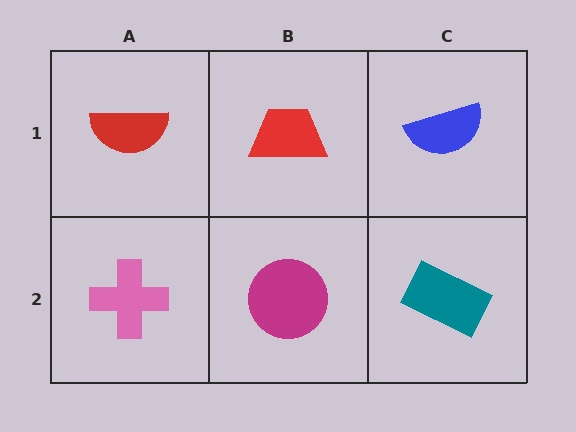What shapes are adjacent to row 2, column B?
A red trapezoid (row 1, column B), a pink cross (row 2, column A), a teal rectangle (row 2, column C).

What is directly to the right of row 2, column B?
A teal rectangle.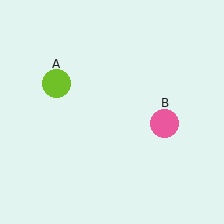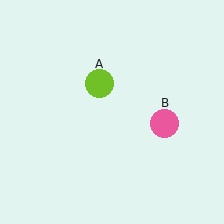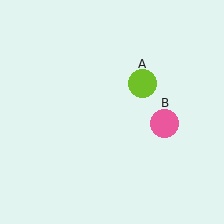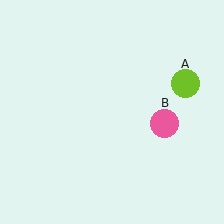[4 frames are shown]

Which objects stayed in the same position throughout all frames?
Pink circle (object B) remained stationary.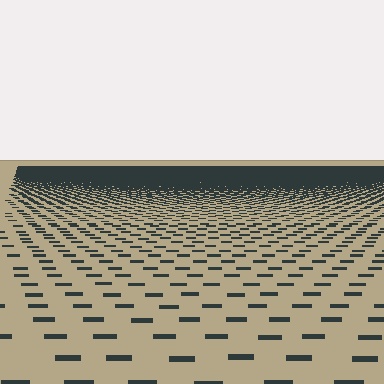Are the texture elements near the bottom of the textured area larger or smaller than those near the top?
Larger. Near the bottom, elements are closer to the viewer and appear at a bigger on-screen size.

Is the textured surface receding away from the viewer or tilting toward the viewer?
The surface is receding away from the viewer. Texture elements get smaller and denser toward the top.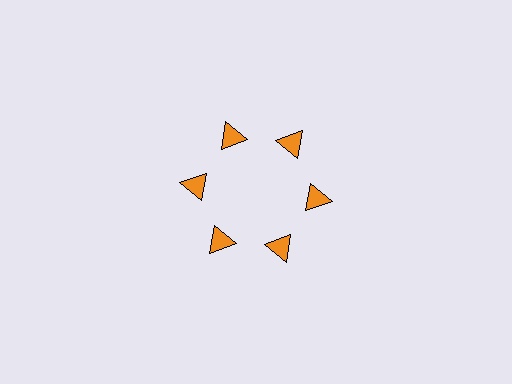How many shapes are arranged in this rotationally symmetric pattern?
There are 6 shapes, arranged in 6 groups of 1.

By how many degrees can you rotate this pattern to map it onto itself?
The pattern maps onto itself every 60 degrees of rotation.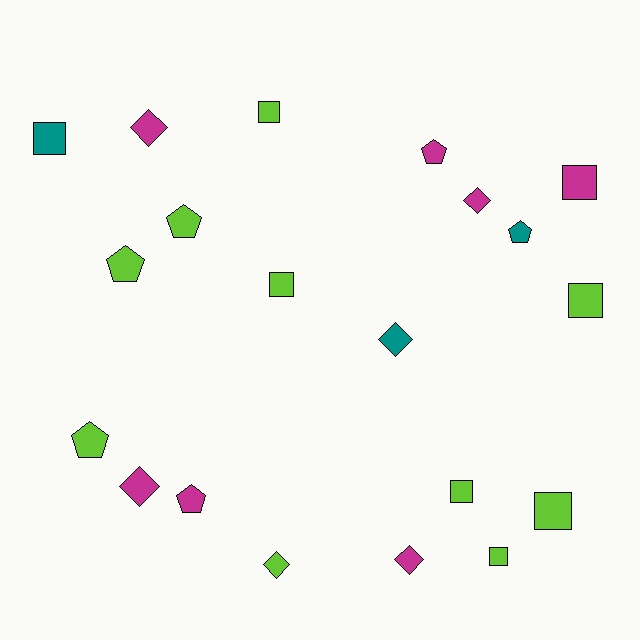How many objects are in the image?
There are 20 objects.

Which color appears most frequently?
Lime, with 10 objects.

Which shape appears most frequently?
Square, with 8 objects.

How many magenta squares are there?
There is 1 magenta square.